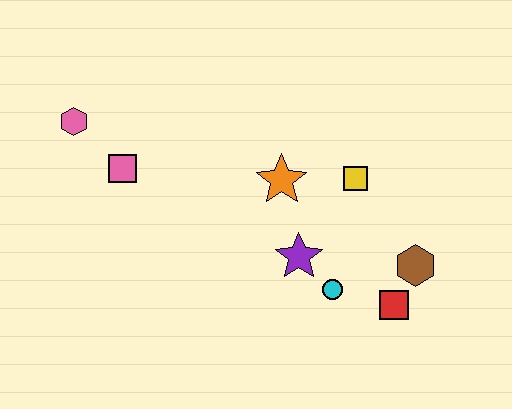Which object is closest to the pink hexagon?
The pink square is closest to the pink hexagon.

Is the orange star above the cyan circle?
Yes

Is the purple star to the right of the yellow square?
No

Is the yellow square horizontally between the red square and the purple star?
Yes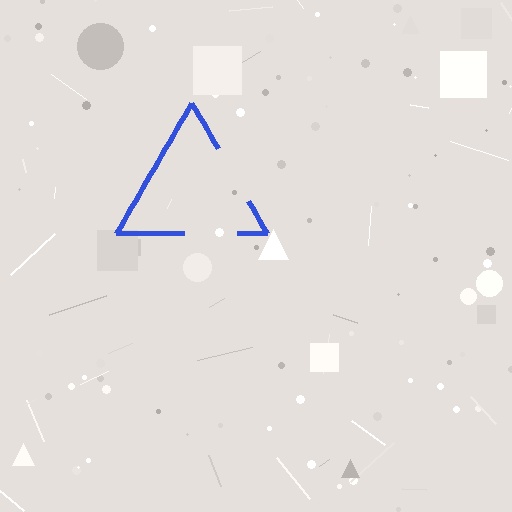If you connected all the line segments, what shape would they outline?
They would outline a triangle.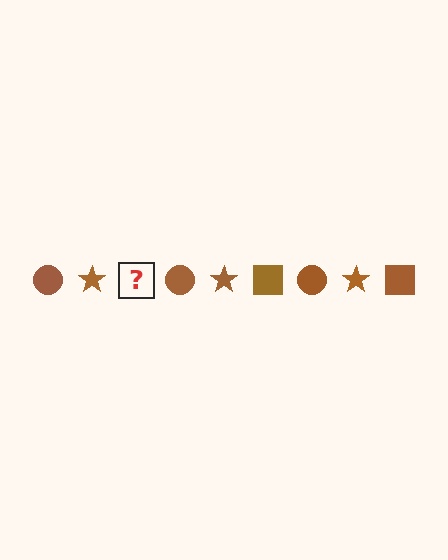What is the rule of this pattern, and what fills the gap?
The rule is that the pattern cycles through circle, star, square shapes in brown. The gap should be filled with a brown square.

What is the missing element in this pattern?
The missing element is a brown square.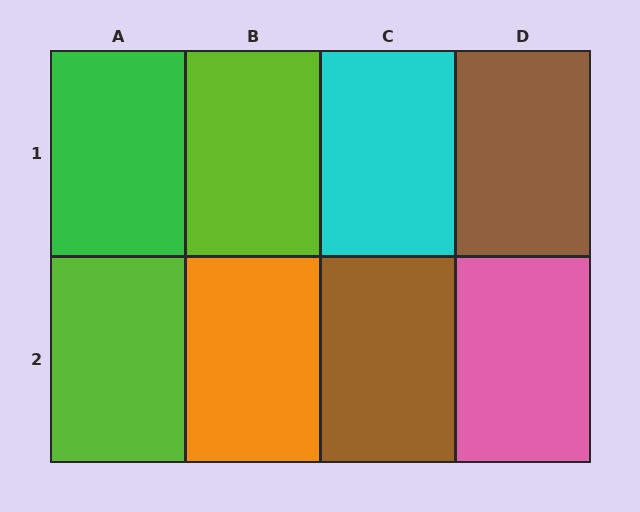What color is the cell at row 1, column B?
Lime.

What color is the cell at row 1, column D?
Brown.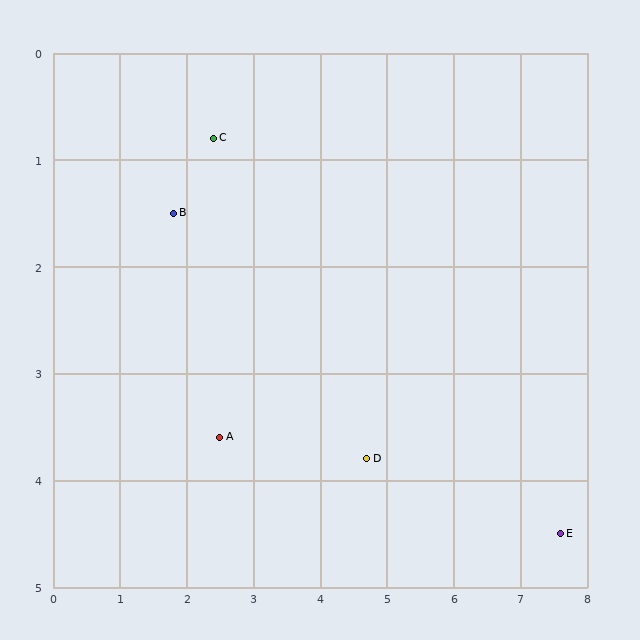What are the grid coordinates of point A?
Point A is at approximately (2.5, 3.6).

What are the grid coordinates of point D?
Point D is at approximately (4.7, 3.8).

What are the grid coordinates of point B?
Point B is at approximately (1.8, 1.5).